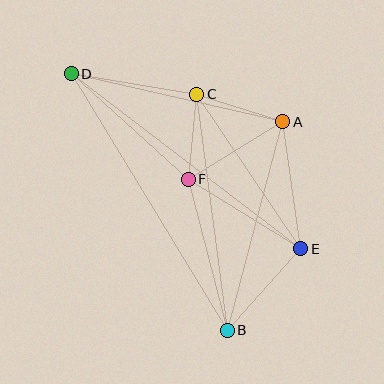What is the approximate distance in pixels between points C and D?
The distance between C and D is approximately 127 pixels.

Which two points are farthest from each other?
Points B and D are farthest from each other.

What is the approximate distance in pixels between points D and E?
The distance between D and E is approximately 289 pixels.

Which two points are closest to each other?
Points C and F are closest to each other.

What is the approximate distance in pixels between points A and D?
The distance between A and D is approximately 217 pixels.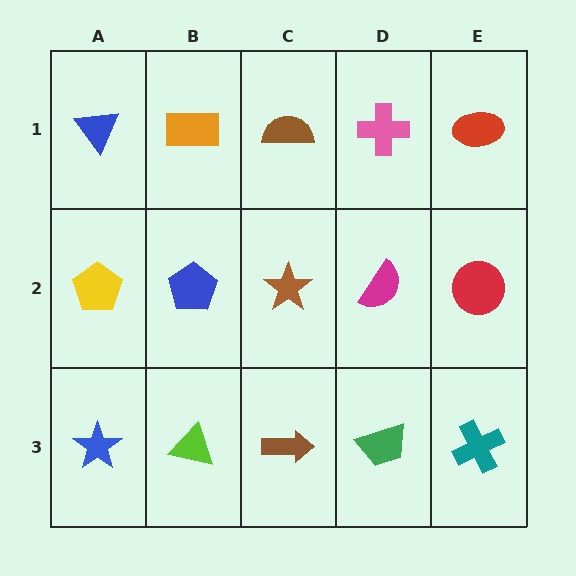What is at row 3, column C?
A brown arrow.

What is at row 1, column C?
A brown semicircle.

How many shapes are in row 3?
5 shapes.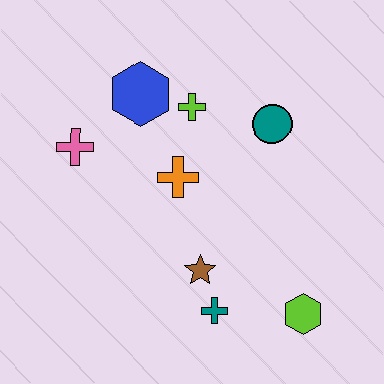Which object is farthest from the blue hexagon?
The lime hexagon is farthest from the blue hexagon.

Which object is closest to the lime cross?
The blue hexagon is closest to the lime cross.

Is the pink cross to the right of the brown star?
No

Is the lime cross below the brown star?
No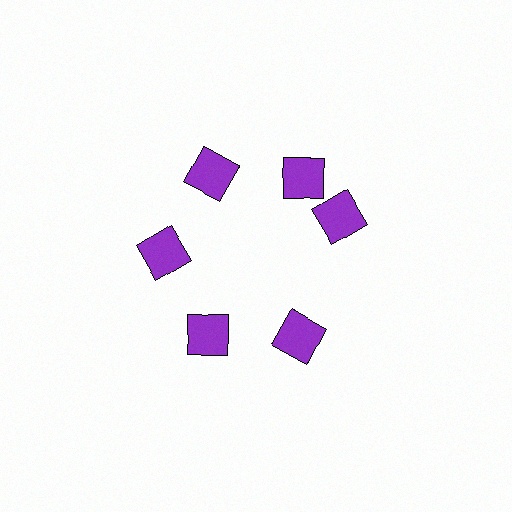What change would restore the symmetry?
The symmetry would be restored by rotating it back into even spacing with its neighbors so that all 6 squares sit at equal angles and equal distance from the center.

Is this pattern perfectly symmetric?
No. The 6 purple squares are arranged in a ring, but one element near the 3 o'clock position is rotated out of alignment along the ring, breaking the 6-fold rotational symmetry.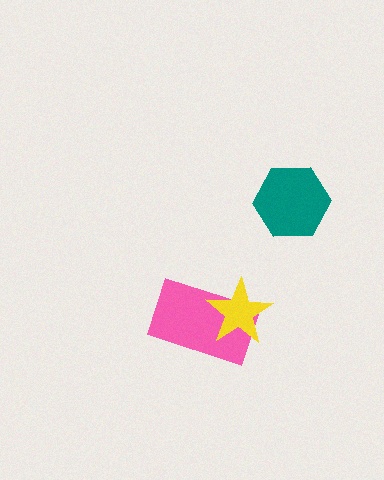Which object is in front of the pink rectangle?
The yellow star is in front of the pink rectangle.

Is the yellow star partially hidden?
No, no other shape covers it.